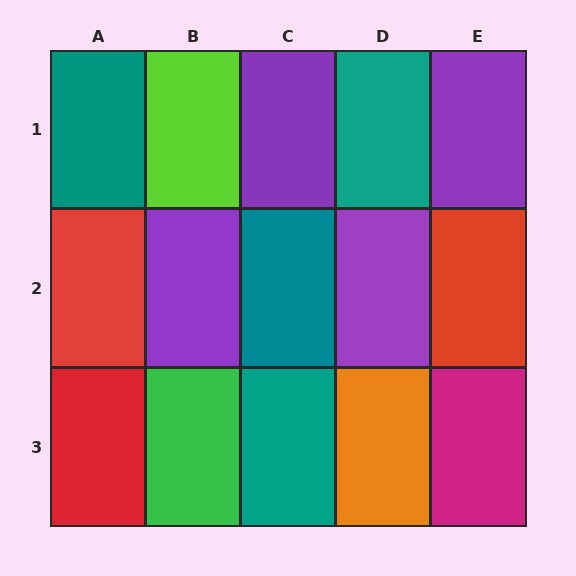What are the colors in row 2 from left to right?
Red, purple, teal, purple, red.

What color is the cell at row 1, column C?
Purple.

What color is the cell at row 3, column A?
Red.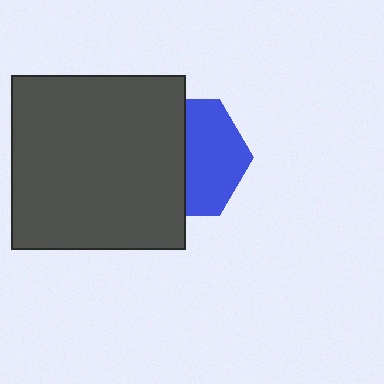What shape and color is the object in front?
The object in front is a dark gray square.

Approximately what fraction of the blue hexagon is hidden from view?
Roughly 49% of the blue hexagon is hidden behind the dark gray square.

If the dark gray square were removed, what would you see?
You would see the complete blue hexagon.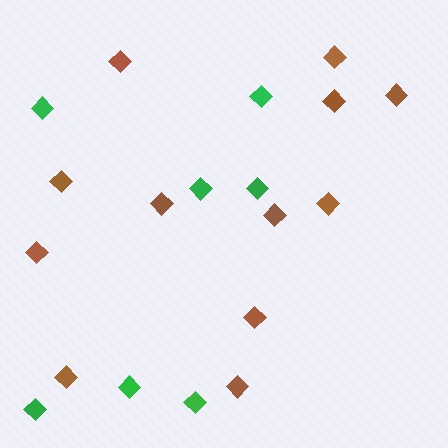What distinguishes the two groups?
There are 2 groups: one group of brown diamonds (12) and one group of green diamonds (7).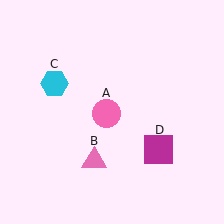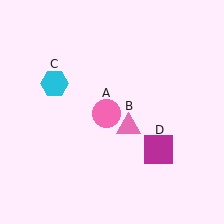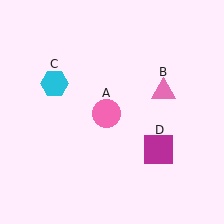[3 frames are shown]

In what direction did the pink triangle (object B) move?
The pink triangle (object B) moved up and to the right.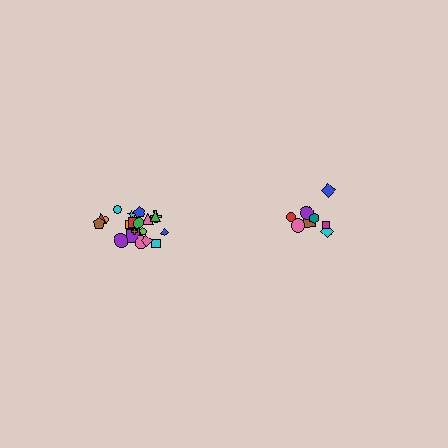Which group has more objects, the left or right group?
The left group.